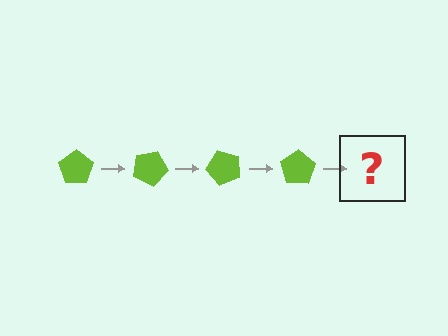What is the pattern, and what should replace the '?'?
The pattern is that the pentagon rotates 25 degrees each step. The '?' should be a lime pentagon rotated 100 degrees.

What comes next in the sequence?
The next element should be a lime pentagon rotated 100 degrees.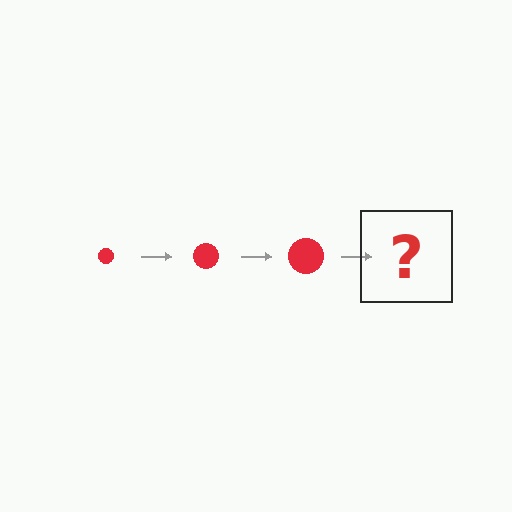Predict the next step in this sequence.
The next step is a red circle, larger than the previous one.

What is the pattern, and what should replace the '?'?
The pattern is that the circle gets progressively larger each step. The '?' should be a red circle, larger than the previous one.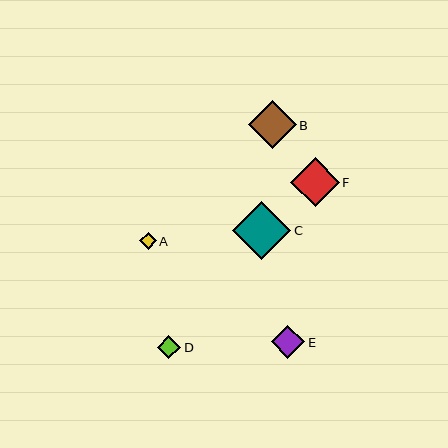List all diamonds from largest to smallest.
From largest to smallest: C, B, F, E, D, A.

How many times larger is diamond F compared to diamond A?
Diamond F is approximately 2.9 times the size of diamond A.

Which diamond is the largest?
Diamond C is the largest with a size of approximately 58 pixels.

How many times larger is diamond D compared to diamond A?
Diamond D is approximately 1.4 times the size of diamond A.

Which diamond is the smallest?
Diamond A is the smallest with a size of approximately 17 pixels.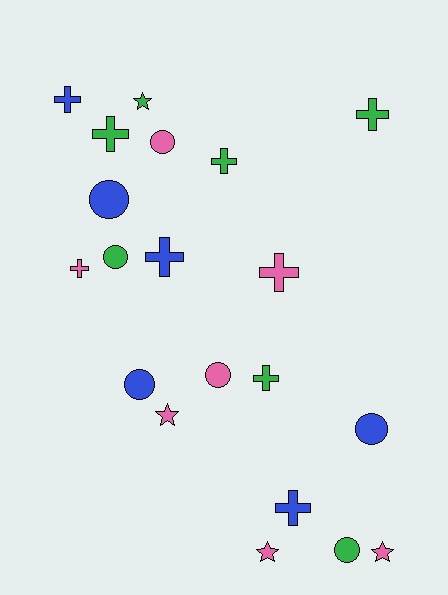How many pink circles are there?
There are 2 pink circles.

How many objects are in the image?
There are 20 objects.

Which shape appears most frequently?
Cross, with 9 objects.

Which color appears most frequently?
Green, with 7 objects.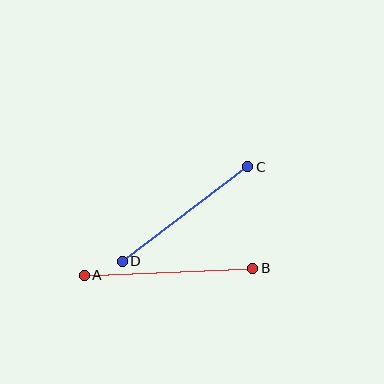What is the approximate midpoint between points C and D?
The midpoint is at approximately (185, 214) pixels.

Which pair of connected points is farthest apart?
Points A and B are farthest apart.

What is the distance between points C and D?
The distance is approximately 157 pixels.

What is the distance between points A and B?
The distance is approximately 169 pixels.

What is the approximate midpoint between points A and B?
The midpoint is at approximately (169, 272) pixels.